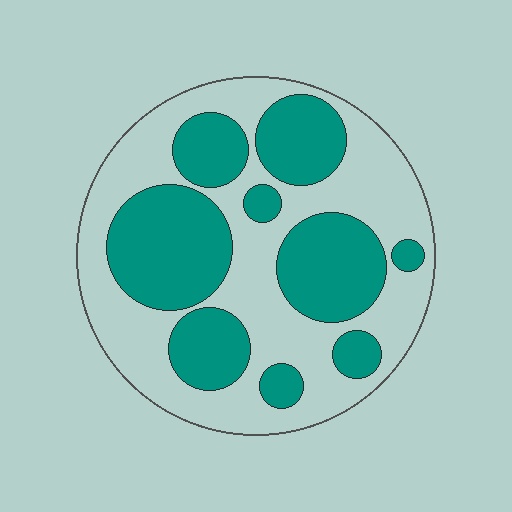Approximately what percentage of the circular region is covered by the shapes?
Approximately 45%.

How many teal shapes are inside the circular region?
9.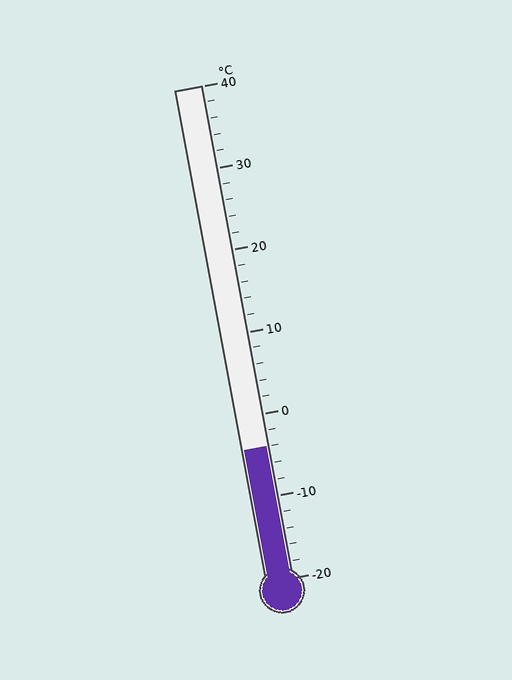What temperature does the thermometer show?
The thermometer shows approximately -4°C.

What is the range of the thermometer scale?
The thermometer scale ranges from -20°C to 40°C.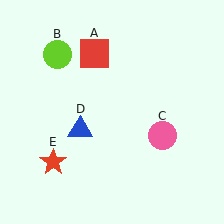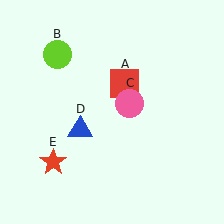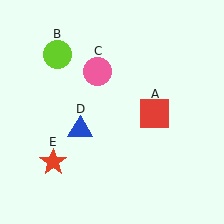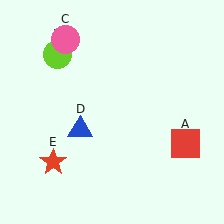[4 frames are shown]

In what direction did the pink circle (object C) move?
The pink circle (object C) moved up and to the left.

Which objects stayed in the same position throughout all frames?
Lime circle (object B) and blue triangle (object D) and red star (object E) remained stationary.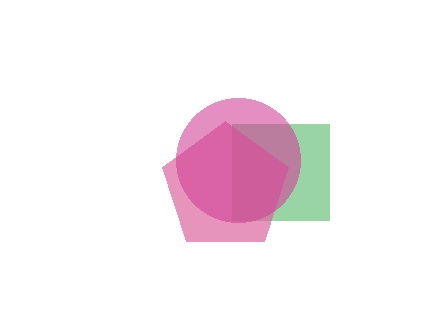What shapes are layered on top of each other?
The layered shapes are: a green square, a pink pentagon, a magenta circle.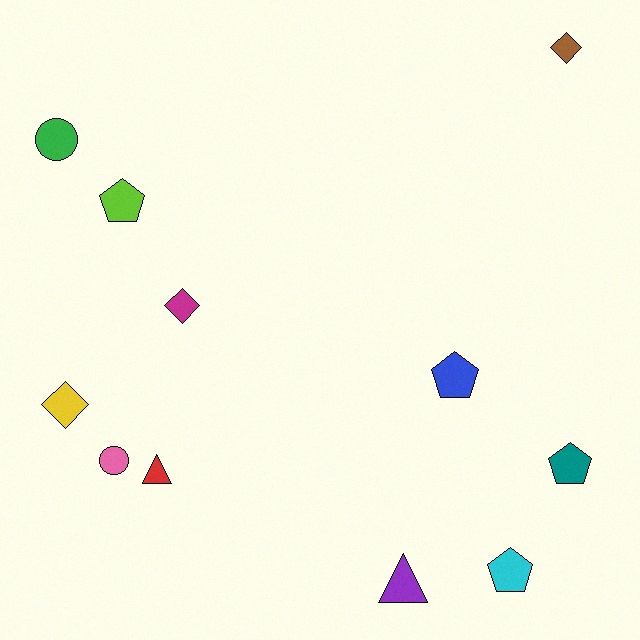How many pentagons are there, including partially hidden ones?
There are 4 pentagons.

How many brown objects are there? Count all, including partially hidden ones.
There is 1 brown object.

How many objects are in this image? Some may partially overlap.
There are 11 objects.